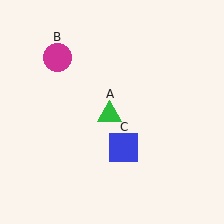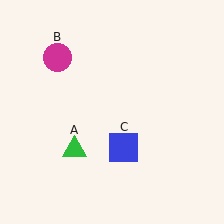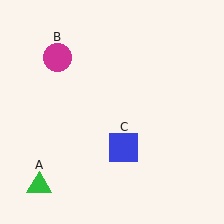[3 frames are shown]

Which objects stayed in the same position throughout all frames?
Magenta circle (object B) and blue square (object C) remained stationary.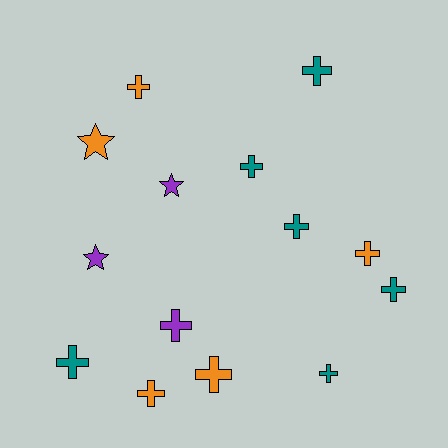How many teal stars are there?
There are no teal stars.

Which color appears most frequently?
Teal, with 6 objects.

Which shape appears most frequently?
Cross, with 11 objects.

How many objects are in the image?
There are 14 objects.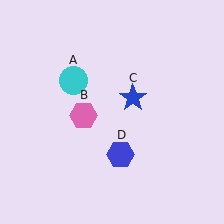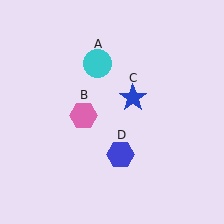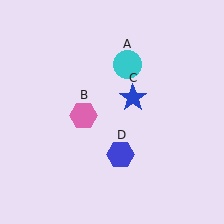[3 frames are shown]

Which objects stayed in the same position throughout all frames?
Pink hexagon (object B) and blue star (object C) and blue hexagon (object D) remained stationary.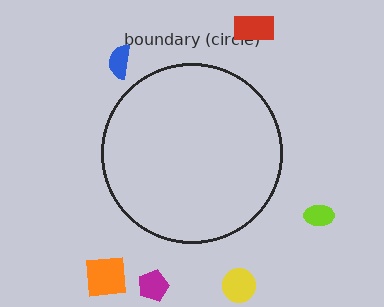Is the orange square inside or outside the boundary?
Outside.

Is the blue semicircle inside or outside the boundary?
Outside.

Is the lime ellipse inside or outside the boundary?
Outside.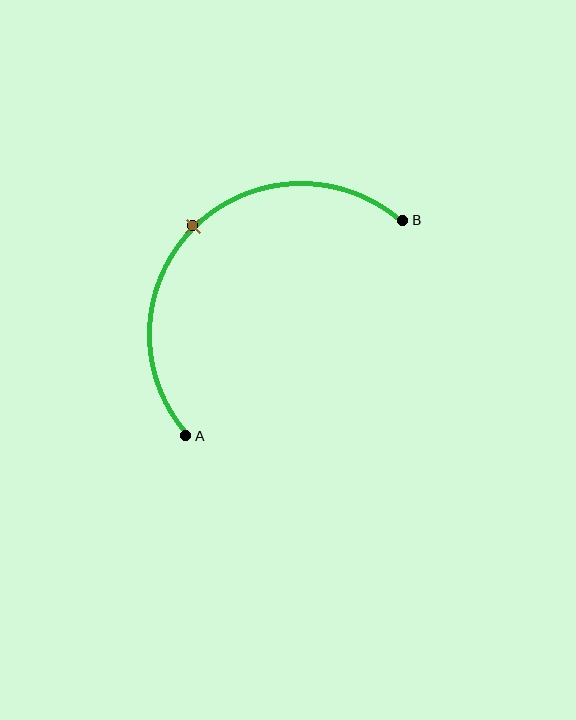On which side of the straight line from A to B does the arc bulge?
The arc bulges above and to the left of the straight line connecting A and B.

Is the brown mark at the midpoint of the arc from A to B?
Yes. The brown mark lies on the arc at equal arc-length from both A and B — it is the arc midpoint.